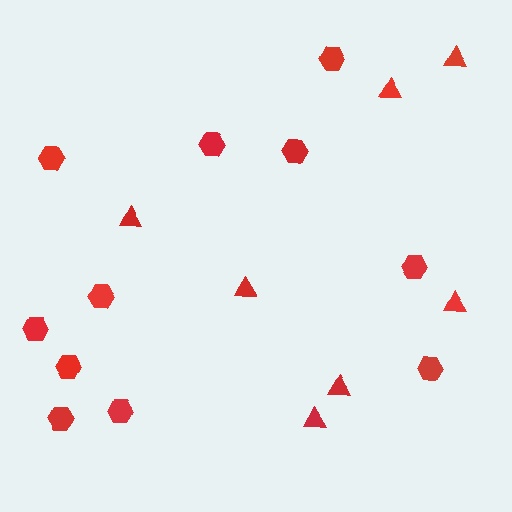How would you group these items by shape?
There are 2 groups: one group of triangles (7) and one group of hexagons (11).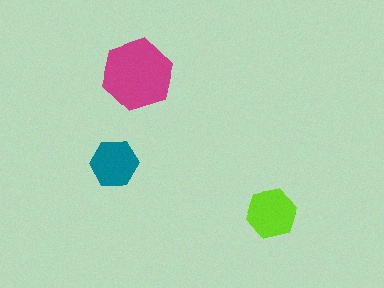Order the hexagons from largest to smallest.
the magenta one, the lime one, the teal one.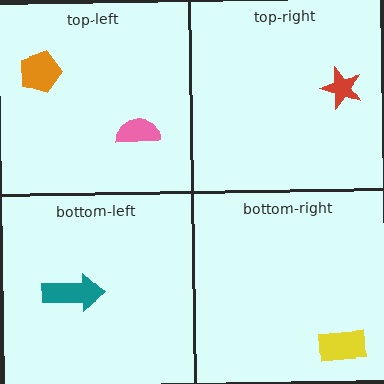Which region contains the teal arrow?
The bottom-left region.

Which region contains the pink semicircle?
The top-left region.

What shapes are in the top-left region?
The pink semicircle, the orange pentagon.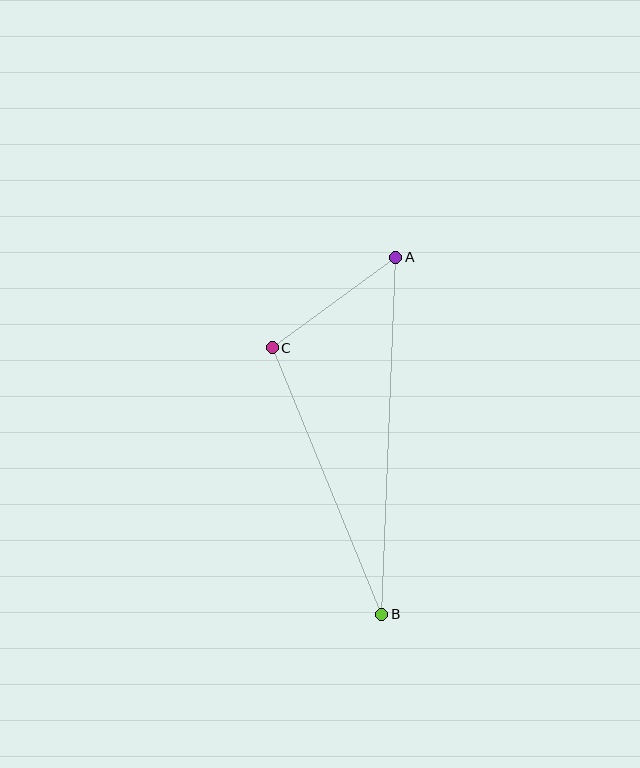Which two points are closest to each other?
Points A and C are closest to each other.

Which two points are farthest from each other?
Points A and B are farthest from each other.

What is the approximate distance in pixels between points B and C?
The distance between B and C is approximately 288 pixels.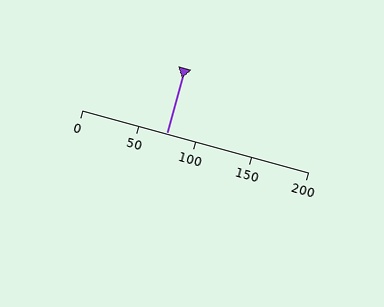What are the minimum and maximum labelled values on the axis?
The axis runs from 0 to 200.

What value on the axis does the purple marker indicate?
The marker indicates approximately 75.